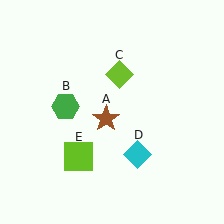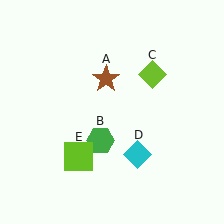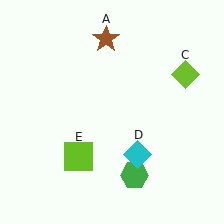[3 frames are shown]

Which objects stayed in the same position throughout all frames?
Cyan diamond (object D) and lime square (object E) remained stationary.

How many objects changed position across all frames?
3 objects changed position: brown star (object A), green hexagon (object B), lime diamond (object C).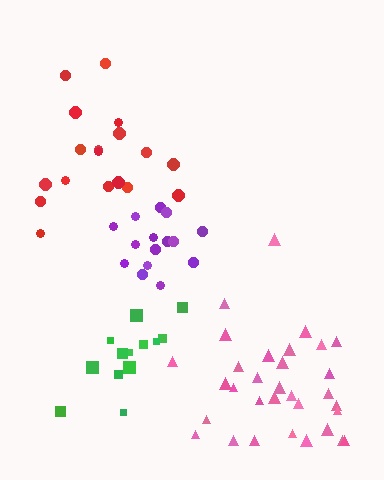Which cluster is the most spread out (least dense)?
Green.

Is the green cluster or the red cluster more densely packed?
Red.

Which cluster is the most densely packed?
Purple.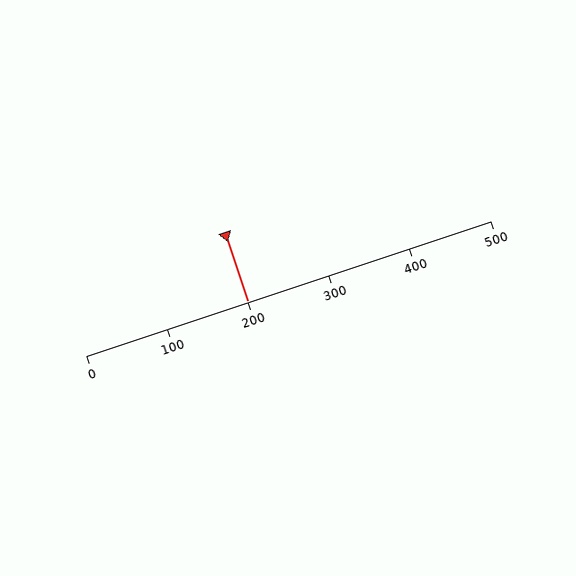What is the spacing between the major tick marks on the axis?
The major ticks are spaced 100 apart.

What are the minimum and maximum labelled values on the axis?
The axis runs from 0 to 500.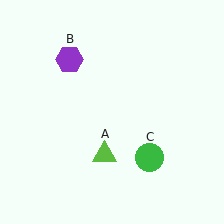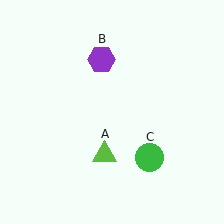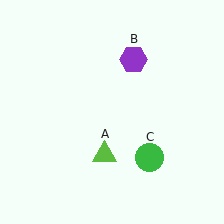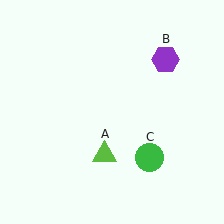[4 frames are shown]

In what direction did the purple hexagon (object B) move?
The purple hexagon (object B) moved right.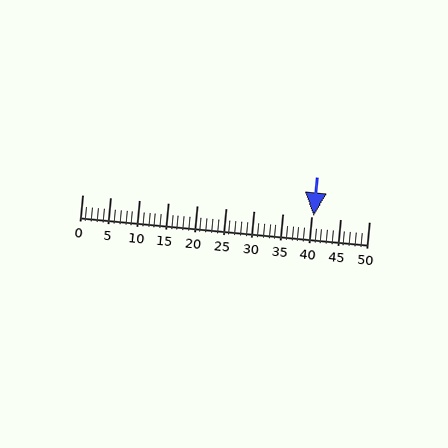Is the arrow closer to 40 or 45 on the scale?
The arrow is closer to 40.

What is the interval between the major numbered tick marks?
The major tick marks are spaced 5 units apart.